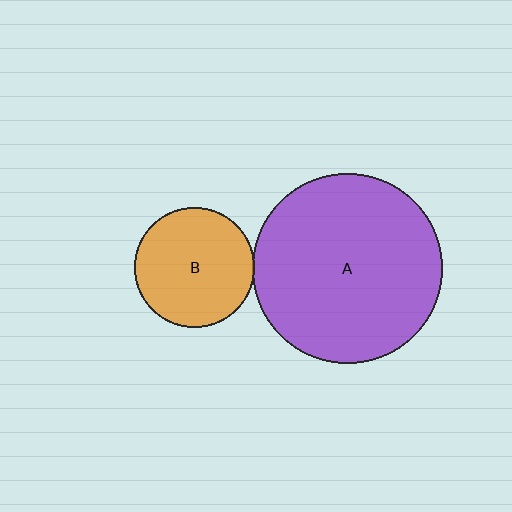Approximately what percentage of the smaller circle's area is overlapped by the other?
Approximately 5%.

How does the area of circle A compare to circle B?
Approximately 2.5 times.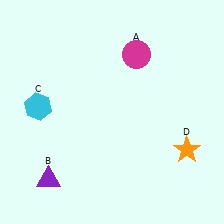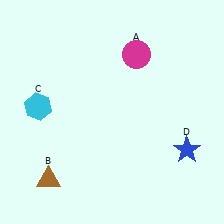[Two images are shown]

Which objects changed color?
B changed from purple to brown. D changed from orange to blue.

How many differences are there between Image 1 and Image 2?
There are 2 differences between the two images.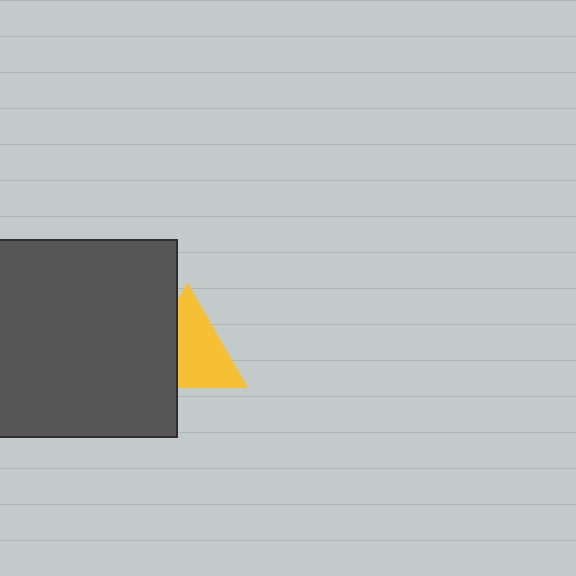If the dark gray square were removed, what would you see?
You would see the complete yellow triangle.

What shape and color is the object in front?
The object in front is a dark gray square.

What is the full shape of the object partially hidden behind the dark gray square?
The partially hidden object is a yellow triangle.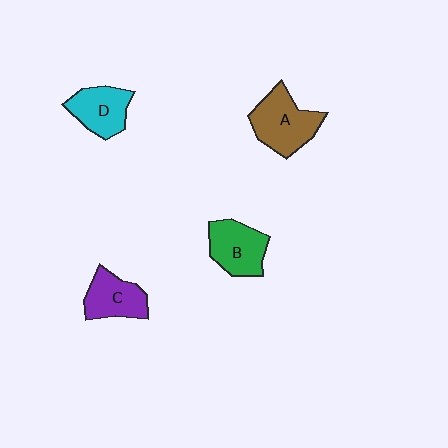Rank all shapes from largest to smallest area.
From largest to smallest: A (brown), B (green), D (cyan), C (purple).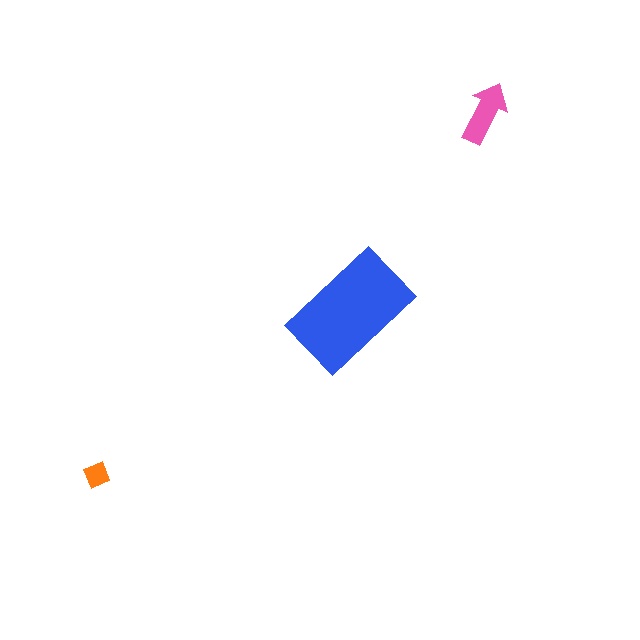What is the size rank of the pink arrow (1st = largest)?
2nd.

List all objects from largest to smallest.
The blue rectangle, the pink arrow, the orange diamond.